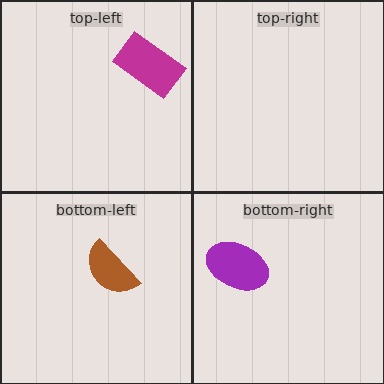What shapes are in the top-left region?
The magenta rectangle.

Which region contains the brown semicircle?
The bottom-left region.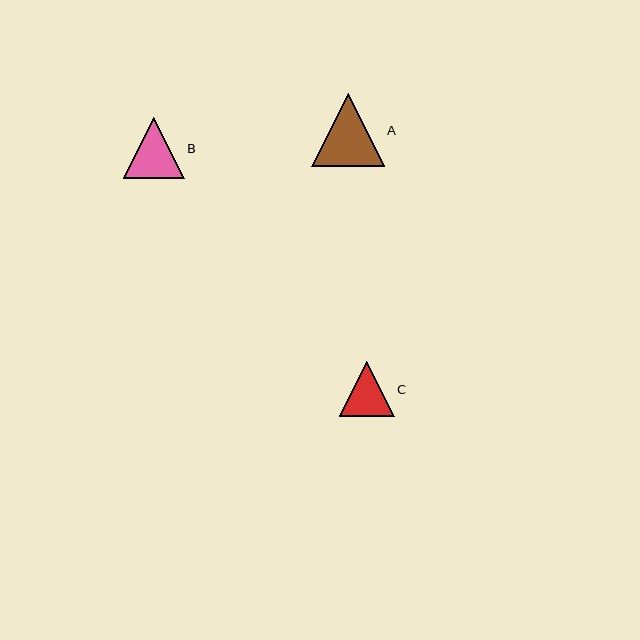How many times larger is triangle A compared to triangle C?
Triangle A is approximately 1.3 times the size of triangle C.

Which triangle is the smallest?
Triangle C is the smallest with a size of approximately 54 pixels.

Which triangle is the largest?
Triangle A is the largest with a size of approximately 73 pixels.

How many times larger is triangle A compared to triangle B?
Triangle A is approximately 1.2 times the size of triangle B.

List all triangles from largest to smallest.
From largest to smallest: A, B, C.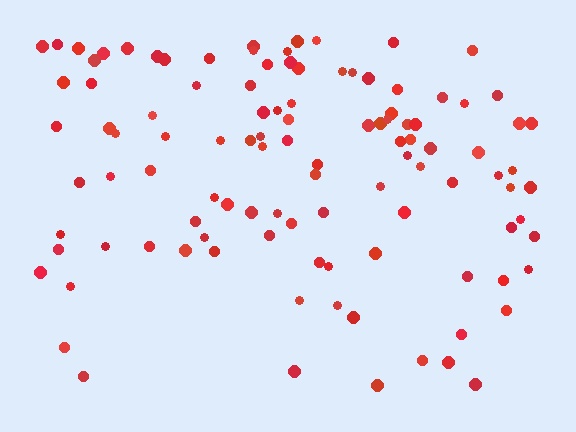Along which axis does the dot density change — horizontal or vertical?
Vertical.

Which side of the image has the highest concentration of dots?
The top.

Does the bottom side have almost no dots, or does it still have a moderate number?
Still a moderate number, just noticeably fewer than the top.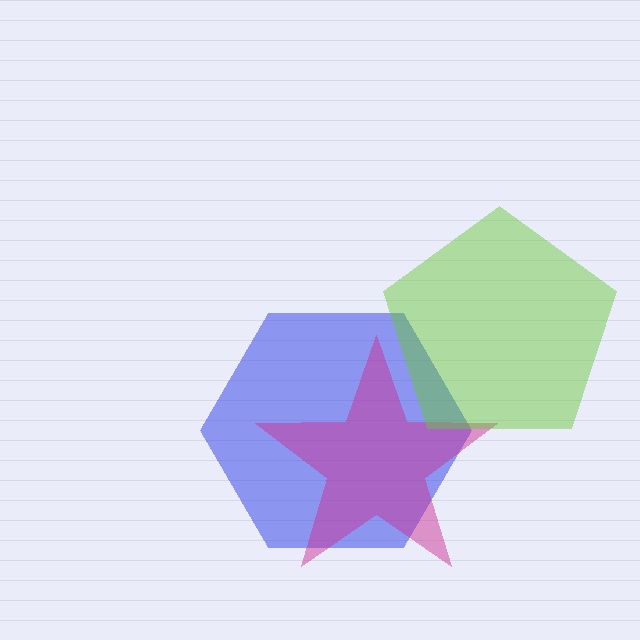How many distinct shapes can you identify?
There are 3 distinct shapes: a blue hexagon, a magenta star, a lime pentagon.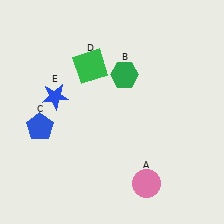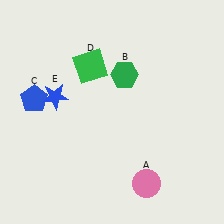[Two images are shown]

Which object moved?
The blue pentagon (C) moved up.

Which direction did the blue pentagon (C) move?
The blue pentagon (C) moved up.